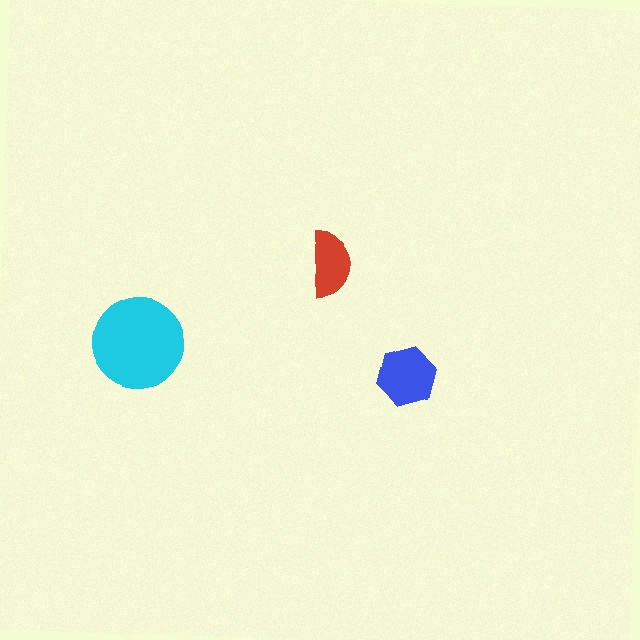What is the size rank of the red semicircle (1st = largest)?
3rd.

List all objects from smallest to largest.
The red semicircle, the blue hexagon, the cyan circle.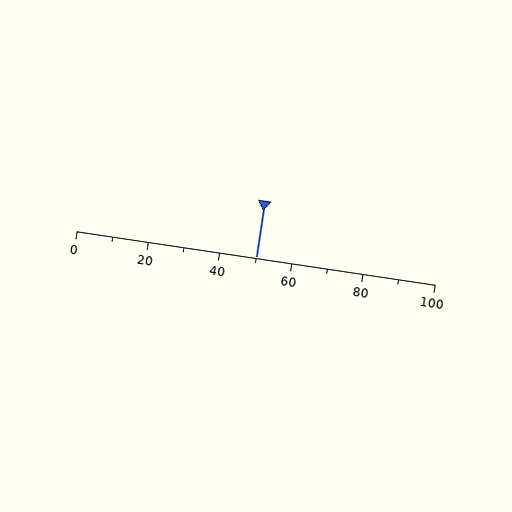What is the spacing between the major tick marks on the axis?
The major ticks are spaced 20 apart.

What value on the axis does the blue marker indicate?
The marker indicates approximately 50.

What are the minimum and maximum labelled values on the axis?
The axis runs from 0 to 100.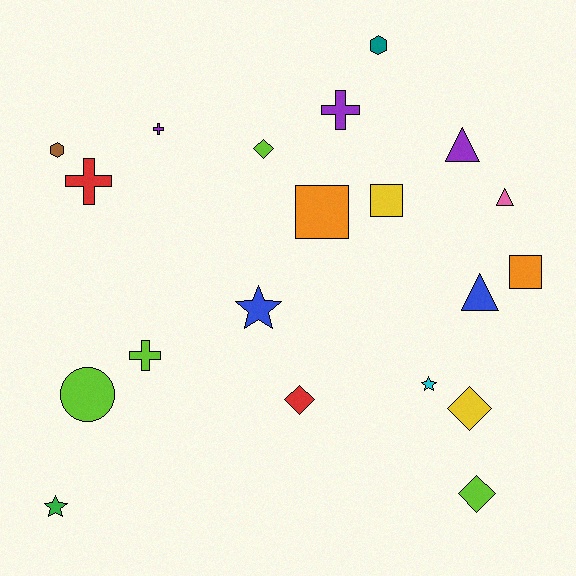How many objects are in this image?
There are 20 objects.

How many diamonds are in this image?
There are 4 diamonds.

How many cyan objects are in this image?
There is 1 cyan object.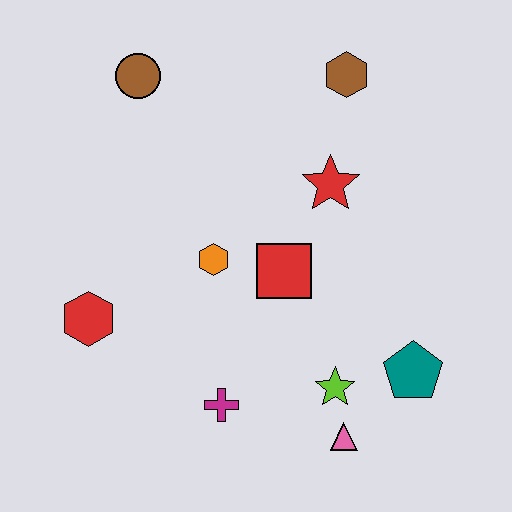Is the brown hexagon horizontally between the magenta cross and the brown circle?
No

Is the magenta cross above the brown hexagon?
No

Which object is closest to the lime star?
The pink triangle is closest to the lime star.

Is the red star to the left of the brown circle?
No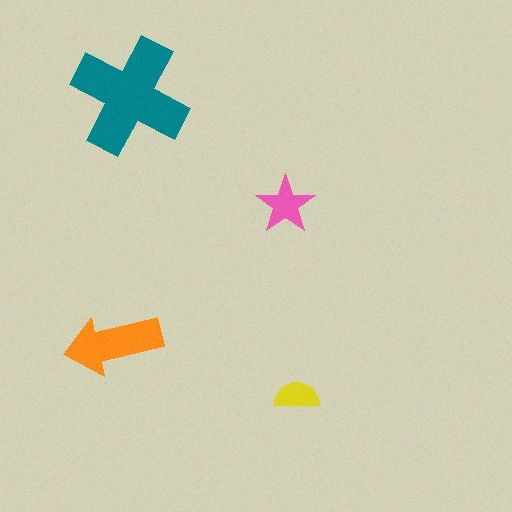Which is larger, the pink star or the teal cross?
The teal cross.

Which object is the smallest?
The yellow semicircle.